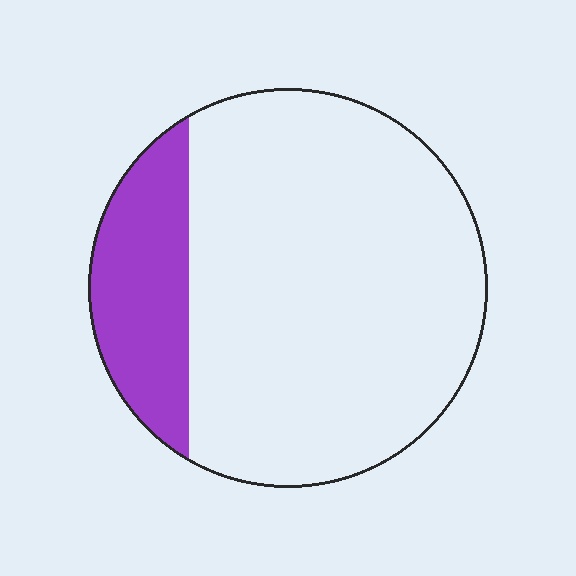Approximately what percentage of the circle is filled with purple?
Approximately 20%.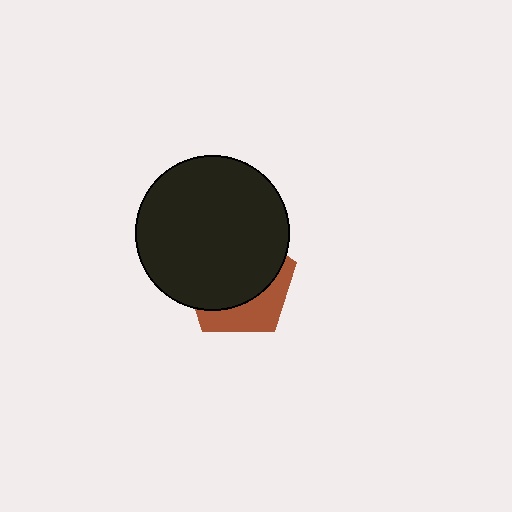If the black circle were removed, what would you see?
You would see the complete brown pentagon.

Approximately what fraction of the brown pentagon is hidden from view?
Roughly 68% of the brown pentagon is hidden behind the black circle.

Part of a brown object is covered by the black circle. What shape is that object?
It is a pentagon.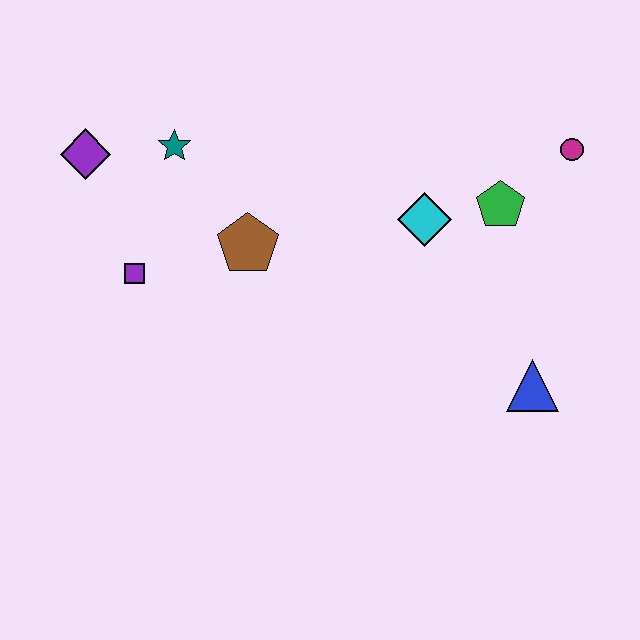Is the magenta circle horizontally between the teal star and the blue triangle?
No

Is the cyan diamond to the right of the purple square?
Yes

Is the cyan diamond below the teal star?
Yes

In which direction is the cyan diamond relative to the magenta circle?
The cyan diamond is to the left of the magenta circle.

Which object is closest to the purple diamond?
The teal star is closest to the purple diamond.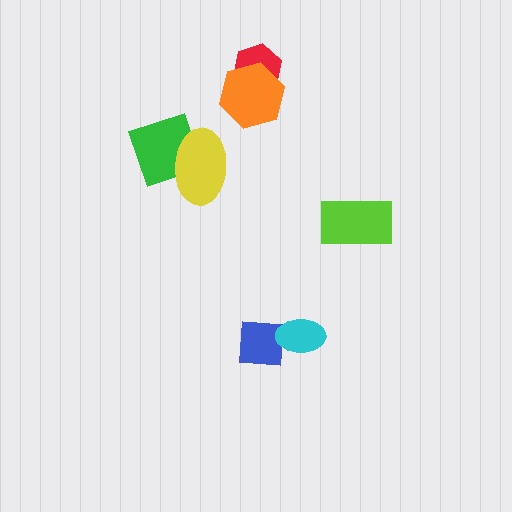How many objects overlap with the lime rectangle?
0 objects overlap with the lime rectangle.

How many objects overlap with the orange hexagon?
1 object overlaps with the orange hexagon.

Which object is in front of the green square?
The yellow ellipse is in front of the green square.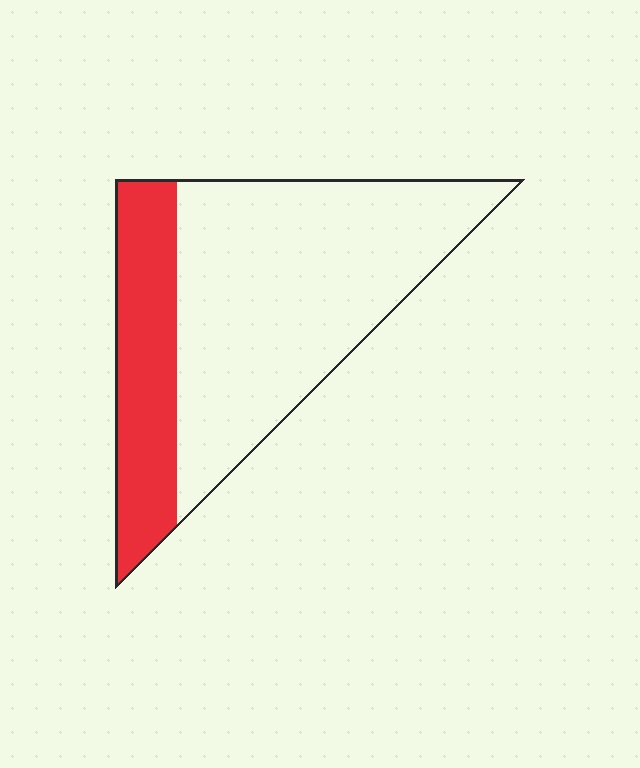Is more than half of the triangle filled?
No.